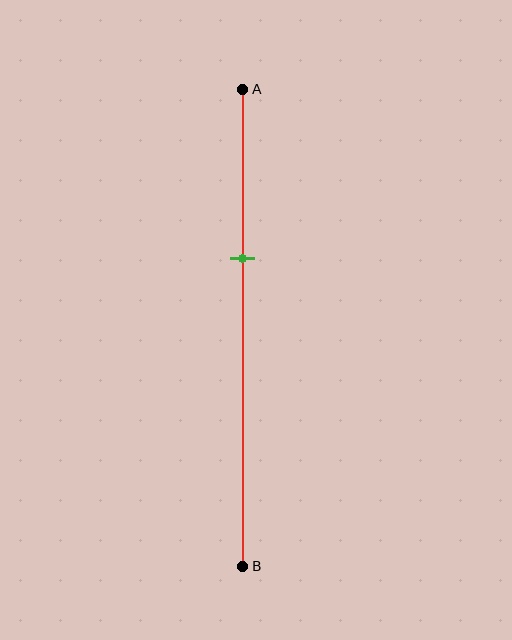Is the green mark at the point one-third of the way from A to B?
Yes, the mark is approximately at the one-third point.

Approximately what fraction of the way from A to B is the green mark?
The green mark is approximately 35% of the way from A to B.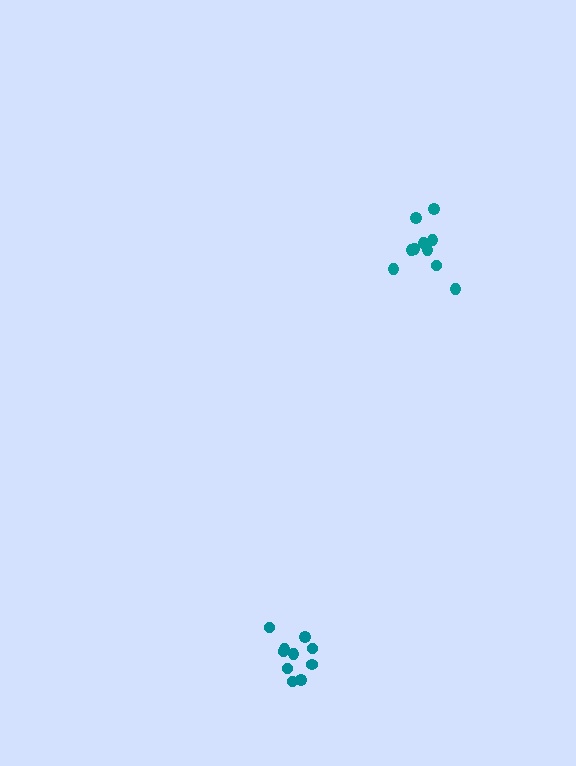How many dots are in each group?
Group 1: 10 dots, Group 2: 10 dots (20 total).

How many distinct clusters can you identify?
There are 2 distinct clusters.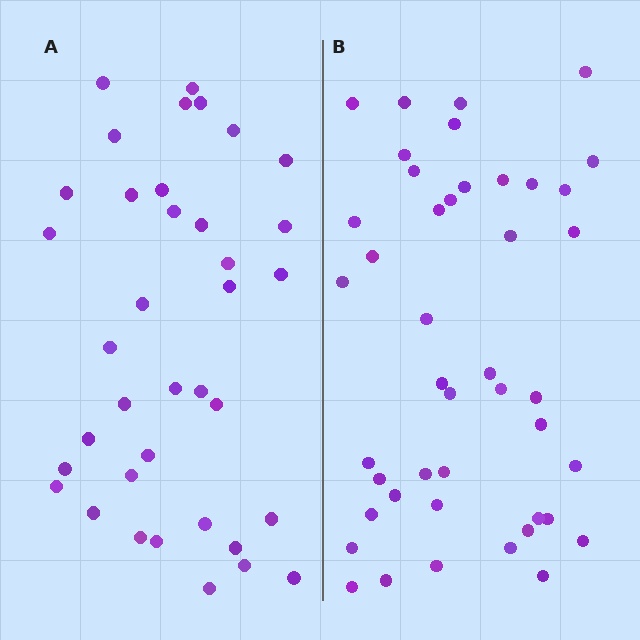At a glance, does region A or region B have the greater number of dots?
Region B (the right region) has more dots.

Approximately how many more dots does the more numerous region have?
Region B has roughly 8 or so more dots than region A.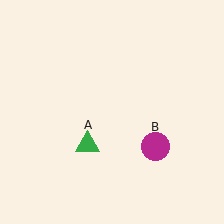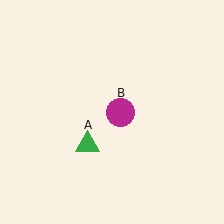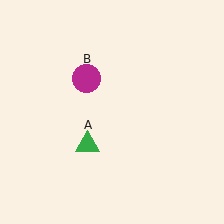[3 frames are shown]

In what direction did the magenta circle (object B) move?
The magenta circle (object B) moved up and to the left.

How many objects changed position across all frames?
1 object changed position: magenta circle (object B).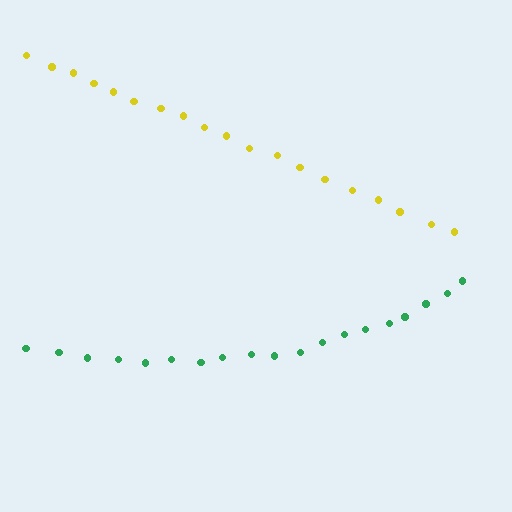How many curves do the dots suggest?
There are 2 distinct paths.